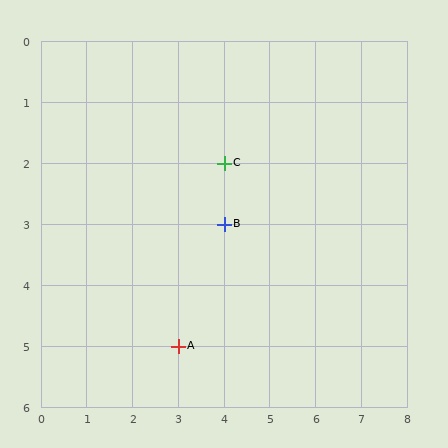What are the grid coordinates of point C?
Point C is at grid coordinates (4, 2).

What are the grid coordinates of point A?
Point A is at grid coordinates (3, 5).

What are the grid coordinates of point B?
Point B is at grid coordinates (4, 3).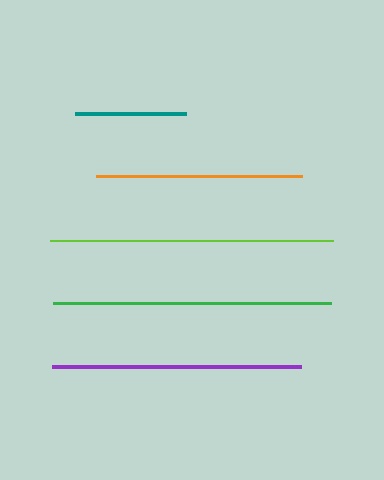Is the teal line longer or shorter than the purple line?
The purple line is longer than the teal line.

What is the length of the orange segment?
The orange segment is approximately 206 pixels long.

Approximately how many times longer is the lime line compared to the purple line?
The lime line is approximately 1.1 times the length of the purple line.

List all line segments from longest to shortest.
From longest to shortest: lime, green, purple, orange, teal.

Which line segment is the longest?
The lime line is the longest at approximately 284 pixels.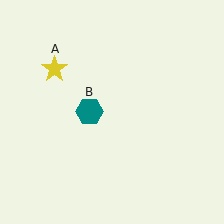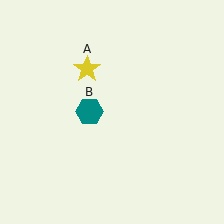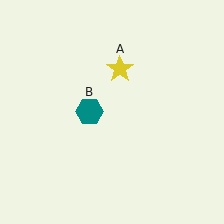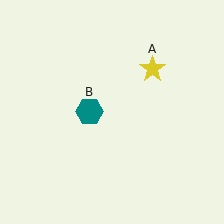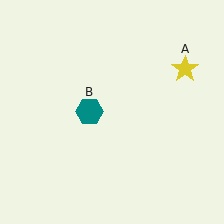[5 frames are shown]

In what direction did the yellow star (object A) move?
The yellow star (object A) moved right.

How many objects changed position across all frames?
1 object changed position: yellow star (object A).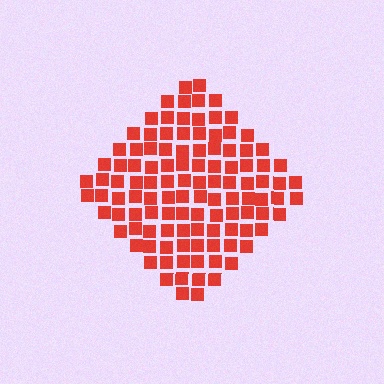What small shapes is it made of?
It is made of small squares.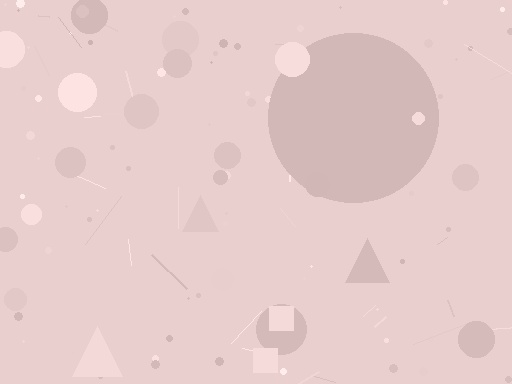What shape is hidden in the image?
A circle is hidden in the image.